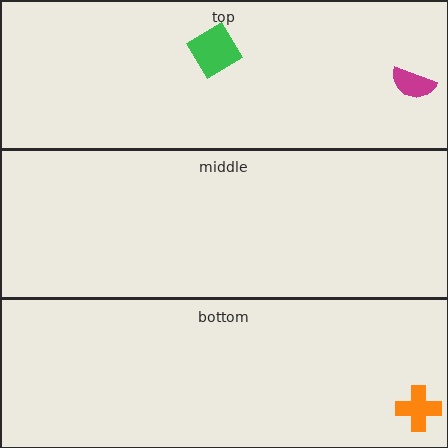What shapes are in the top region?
The magenta semicircle, the green diamond.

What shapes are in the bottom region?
The orange cross.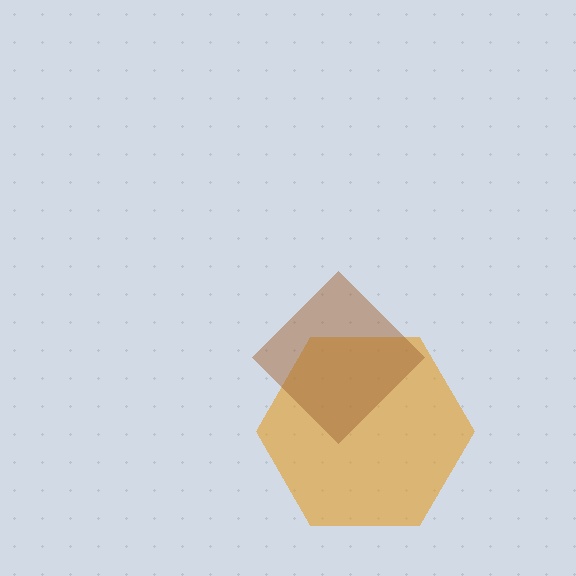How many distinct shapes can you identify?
There are 2 distinct shapes: an orange hexagon, a brown diamond.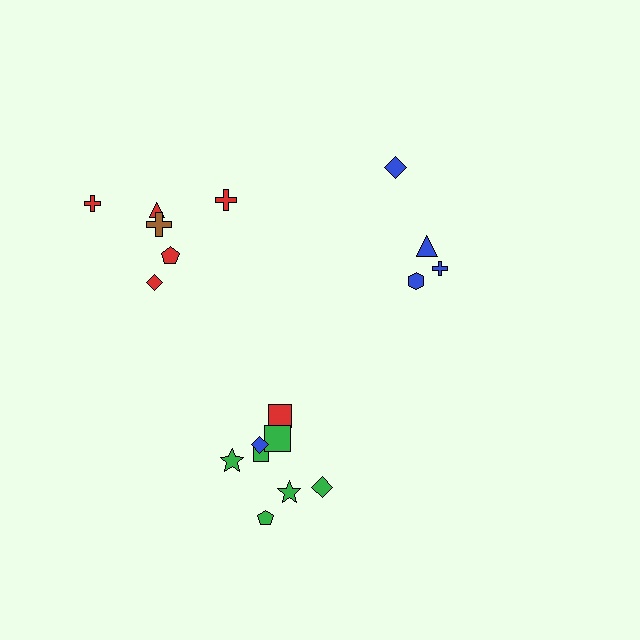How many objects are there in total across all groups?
There are 18 objects.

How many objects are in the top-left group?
There are 6 objects.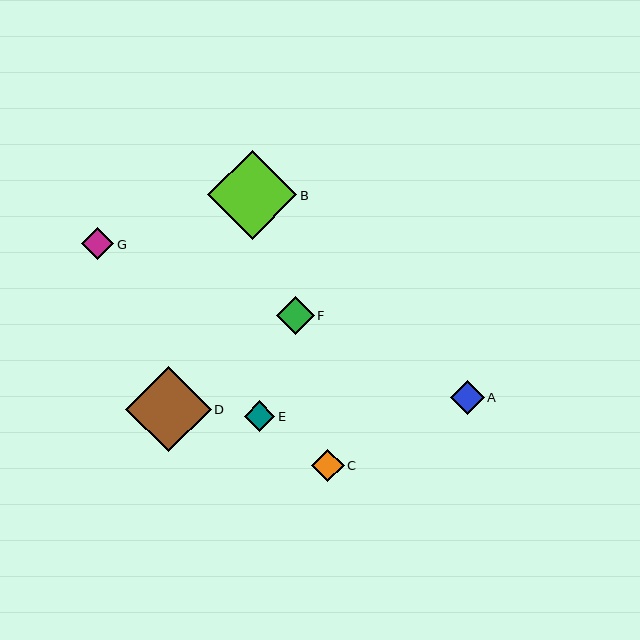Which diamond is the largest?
Diamond B is the largest with a size of approximately 90 pixels.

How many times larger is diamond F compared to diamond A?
Diamond F is approximately 1.1 times the size of diamond A.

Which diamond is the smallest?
Diamond E is the smallest with a size of approximately 30 pixels.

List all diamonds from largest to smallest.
From largest to smallest: B, D, F, A, C, G, E.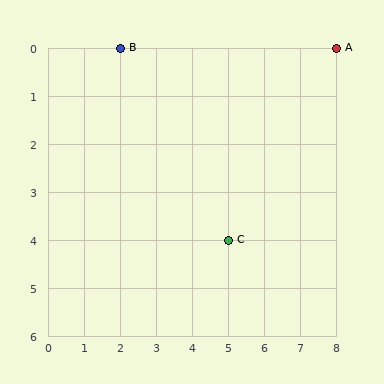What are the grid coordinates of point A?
Point A is at grid coordinates (8, 0).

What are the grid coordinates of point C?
Point C is at grid coordinates (5, 4).